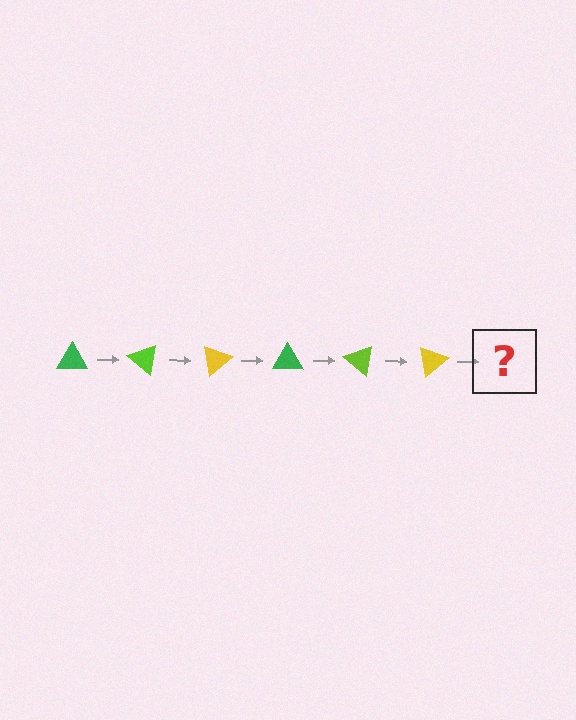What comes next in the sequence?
The next element should be a green triangle, rotated 240 degrees from the start.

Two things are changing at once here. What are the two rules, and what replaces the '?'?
The two rules are that it rotates 40 degrees each step and the color cycles through green, lime, and yellow. The '?' should be a green triangle, rotated 240 degrees from the start.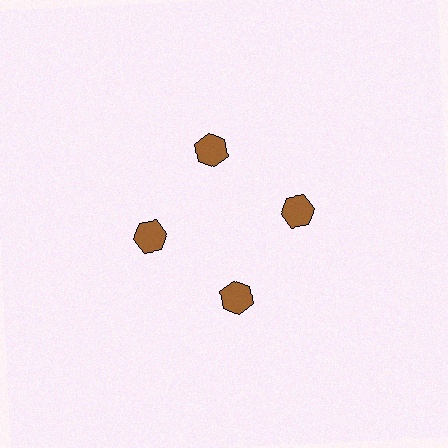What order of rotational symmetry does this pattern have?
This pattern has 4-fold rotational symmetry.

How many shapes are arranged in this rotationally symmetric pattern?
There are 4 shapes, arranged in 4 groups of 1.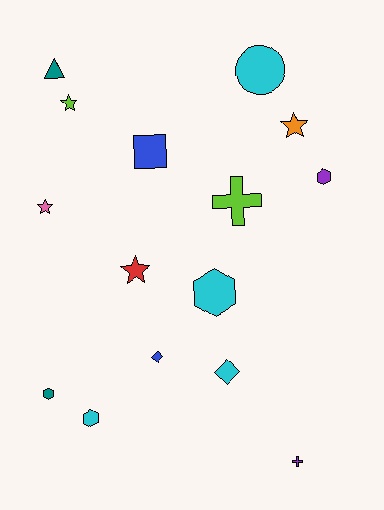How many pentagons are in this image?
There are no pentagons.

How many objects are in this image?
There are 15 objects.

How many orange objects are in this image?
There is 1 orange object.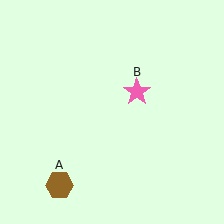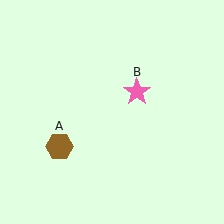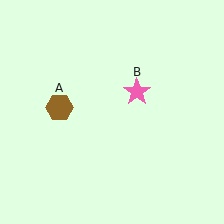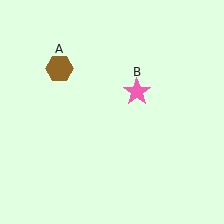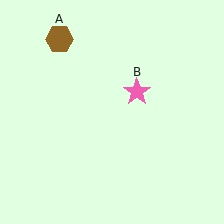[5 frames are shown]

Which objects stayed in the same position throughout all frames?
Pink star (object B) remained stationary.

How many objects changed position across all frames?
1 object changed position: brown hexagon (object A).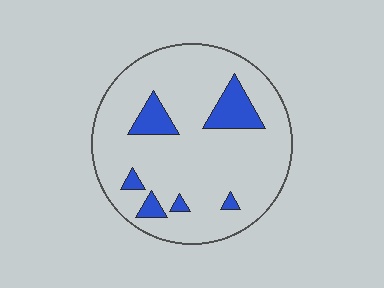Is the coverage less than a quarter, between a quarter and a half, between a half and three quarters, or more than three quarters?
Less than a quarter.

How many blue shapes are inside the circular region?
6.